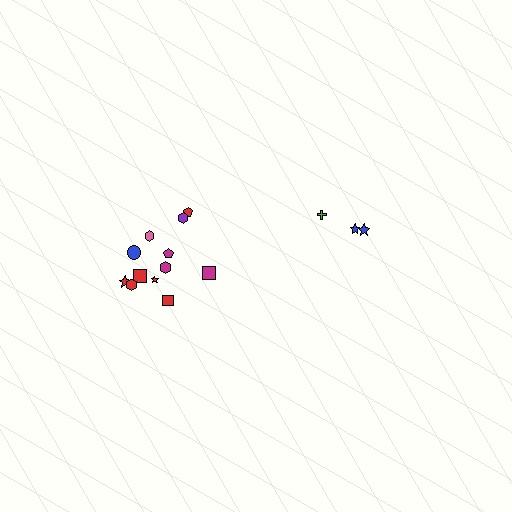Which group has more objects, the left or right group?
The left group.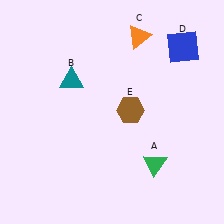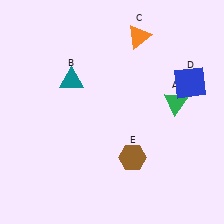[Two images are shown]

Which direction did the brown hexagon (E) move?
The brown hexagon (E) moved down.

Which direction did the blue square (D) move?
The blue square (D) moved down.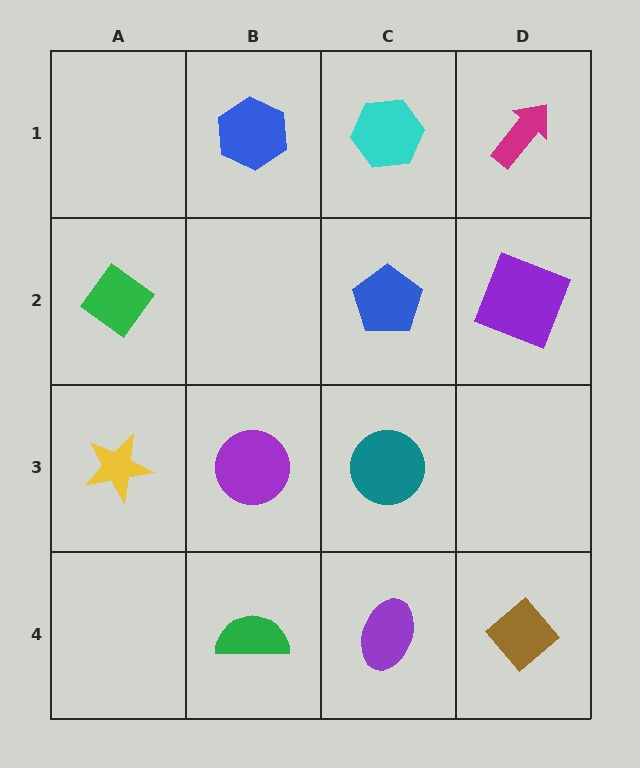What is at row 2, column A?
A green diamond.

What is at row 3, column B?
A purple circle.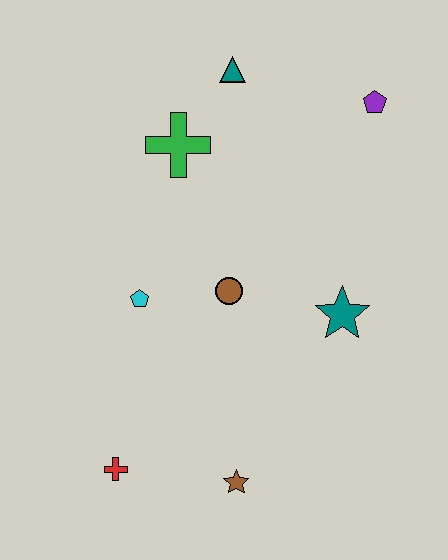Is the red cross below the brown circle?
Yes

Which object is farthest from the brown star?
The teal triangle is farthest from the brown star.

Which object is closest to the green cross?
The teal triangle is closest to the green cross.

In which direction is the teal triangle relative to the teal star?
The teal triangle is above the teal star.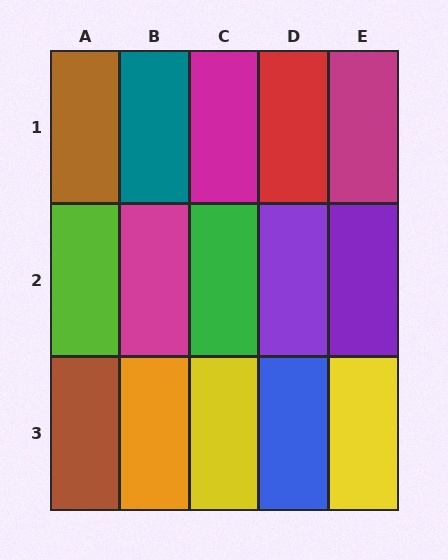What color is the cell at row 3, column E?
Yellow.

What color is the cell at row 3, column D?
Blue.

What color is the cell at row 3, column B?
Orange.